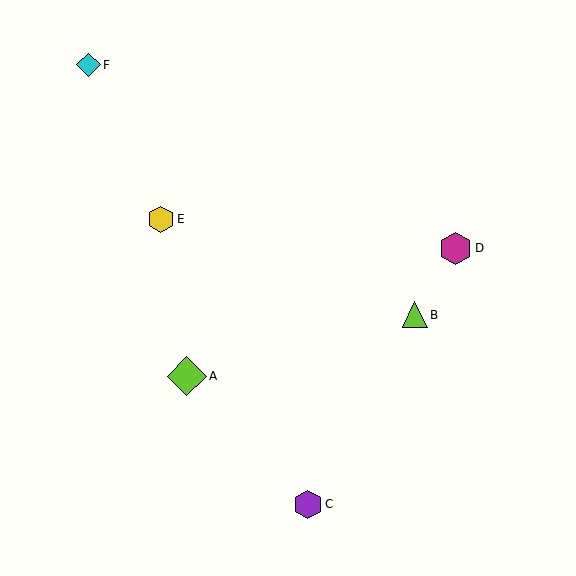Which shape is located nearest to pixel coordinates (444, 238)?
The magenta hexagon (labeled D) at (456, 248) is nearest to that location.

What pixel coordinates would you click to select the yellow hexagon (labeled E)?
Click at (161, 219) to select the yellow hexagon E.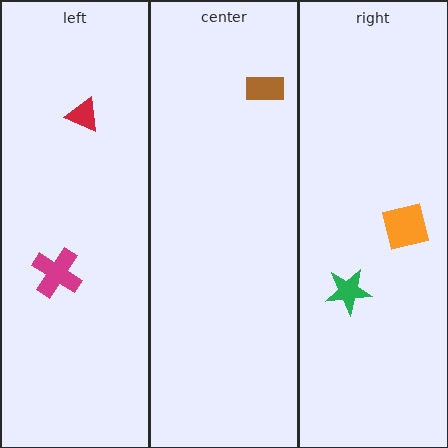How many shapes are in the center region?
1.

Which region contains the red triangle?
The left region.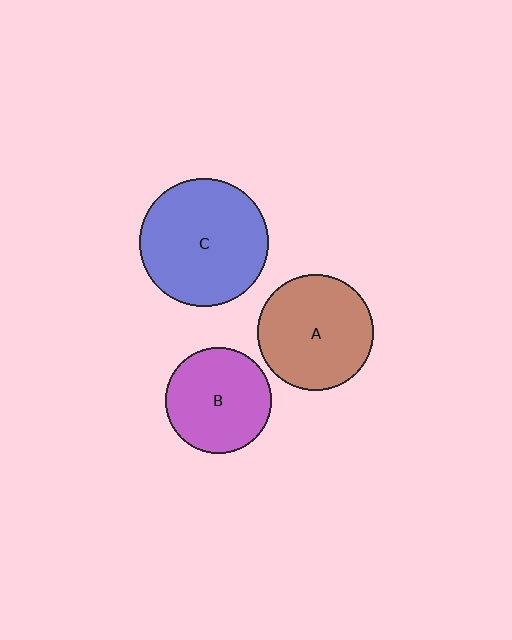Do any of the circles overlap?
No, none of the circles overlap.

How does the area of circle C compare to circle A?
Approximately 1.2 times.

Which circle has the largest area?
Circle C (blue).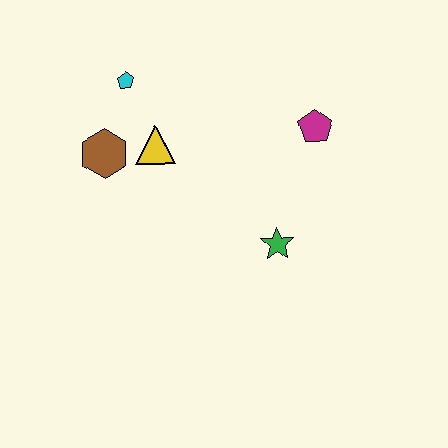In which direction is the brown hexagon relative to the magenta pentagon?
The brown hexagon is to the left of the magenta pentagon.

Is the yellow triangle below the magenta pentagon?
Yes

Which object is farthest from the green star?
The cyan pentagon is farthest from the green star.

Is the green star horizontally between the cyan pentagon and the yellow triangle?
No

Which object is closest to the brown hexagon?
The yellow triangle is closest to the brown hexagon.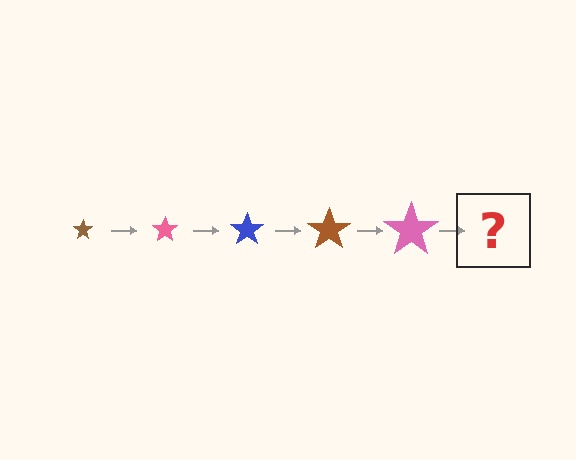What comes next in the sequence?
The next element should be a blue star, larger than the previous one.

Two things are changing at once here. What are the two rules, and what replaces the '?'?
The two rules are that the star grows larger each step and the color cycles through brown, pink, and blue. The '?' should be a blue star, larger than the previous one.